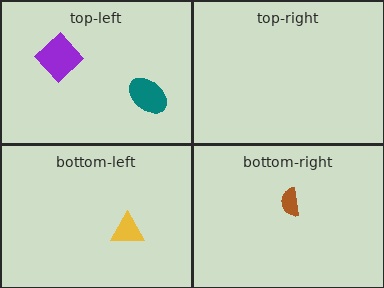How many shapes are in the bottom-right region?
1.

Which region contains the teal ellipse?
The top-left region.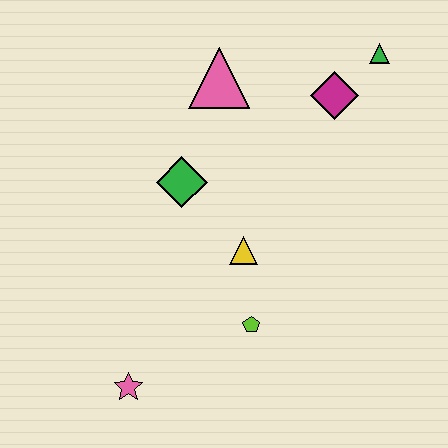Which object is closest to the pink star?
The lime pentagon is closest to the pink star.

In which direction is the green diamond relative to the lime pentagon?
The green diamond is above the lime pentagon.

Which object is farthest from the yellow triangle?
The green triangle is farthest from the yellow triangle.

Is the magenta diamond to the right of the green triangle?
No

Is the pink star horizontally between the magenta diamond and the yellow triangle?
No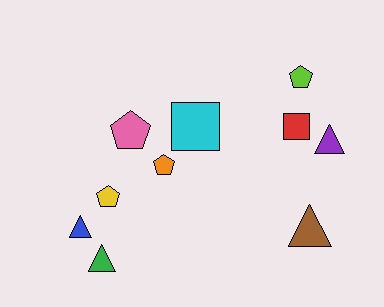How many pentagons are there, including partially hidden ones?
There are 4 pentagons.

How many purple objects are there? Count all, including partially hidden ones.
There is 1 purple object.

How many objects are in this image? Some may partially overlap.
There are 10 objects.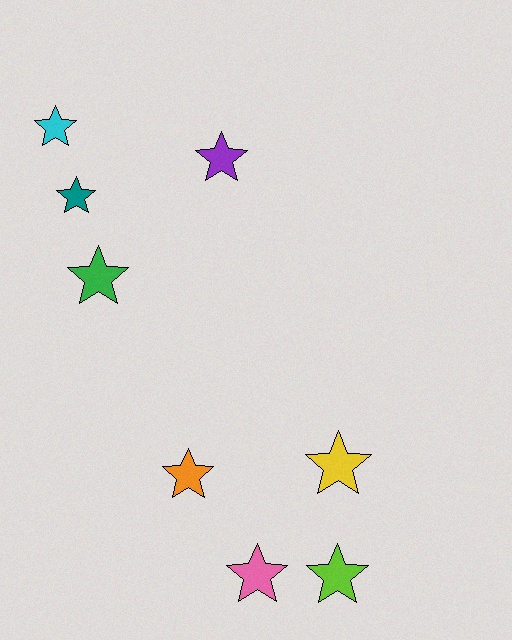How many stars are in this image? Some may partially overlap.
There are 8 stars.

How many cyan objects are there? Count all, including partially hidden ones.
There is 1 cyan object.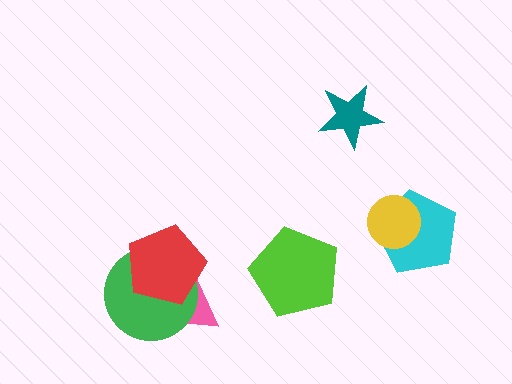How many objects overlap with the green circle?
2 objects overlap with the green circle.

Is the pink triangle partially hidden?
Yes, it is partially covered by another shape.